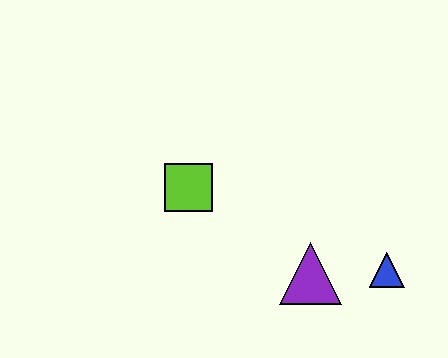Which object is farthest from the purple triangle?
The lime square is farthest from the purple triangle.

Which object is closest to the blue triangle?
The purple triangle is closest to the blue triangle.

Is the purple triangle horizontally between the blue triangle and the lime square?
Yes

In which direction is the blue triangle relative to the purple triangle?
The blue triangle is to the right of the purple triangle.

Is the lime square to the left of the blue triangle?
Yes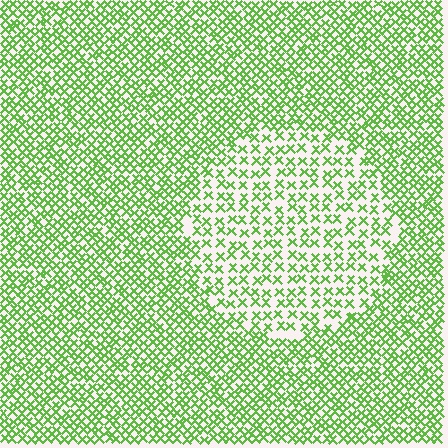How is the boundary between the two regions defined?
The boundary is defined by a change in element density (approximately 1.9x ratio). All elements are the same color, size, and shape.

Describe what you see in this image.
The image contains small lime elements arranged at two different densities. A circle-shaped region is visible where the elements are less densely packed than the surrounding area.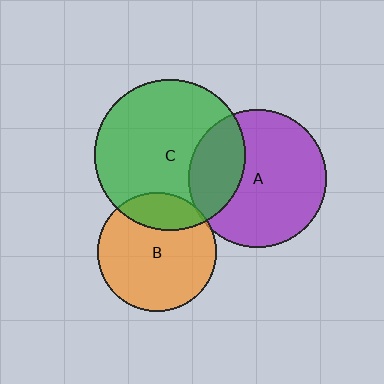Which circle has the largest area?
Circle C (green).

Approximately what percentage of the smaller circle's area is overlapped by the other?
Approximately 20%.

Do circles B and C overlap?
Yes.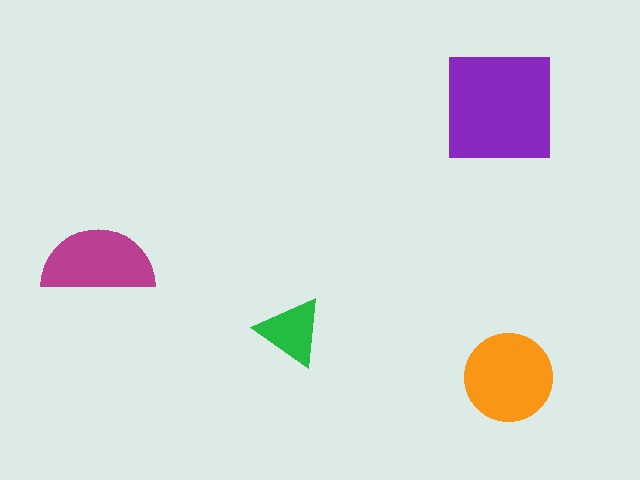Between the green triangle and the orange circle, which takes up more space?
The orange circle.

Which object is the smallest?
The green triangle.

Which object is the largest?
The purple square.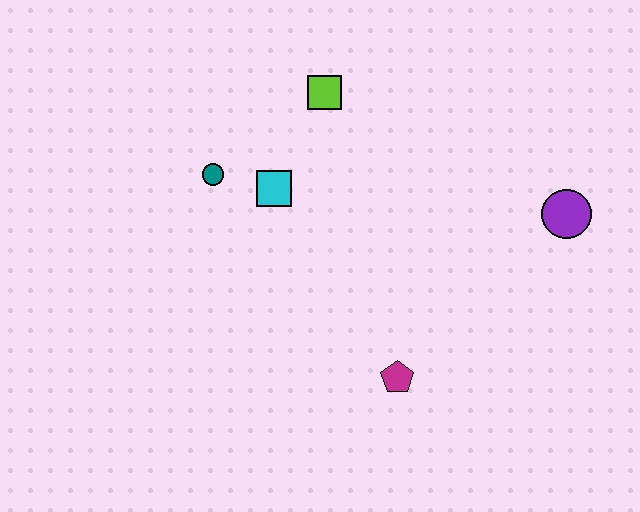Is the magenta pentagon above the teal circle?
No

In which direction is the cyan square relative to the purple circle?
The cyan square is to the left of the purple circle.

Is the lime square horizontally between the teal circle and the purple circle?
Yes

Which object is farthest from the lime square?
The magenta pentagon is farthest from the lime square.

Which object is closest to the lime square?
The cyan square is closest to the lime square.